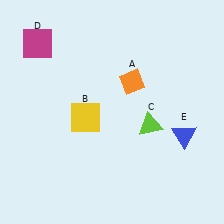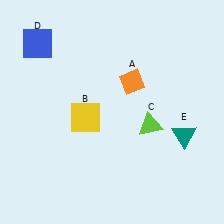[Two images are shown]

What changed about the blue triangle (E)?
In Image 1, E is blue. In Image 2, it changed to teal.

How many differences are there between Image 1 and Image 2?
There are 2 differences between the two images.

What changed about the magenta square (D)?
In Image 1, D is magenta. In Image 2, it changed to blue.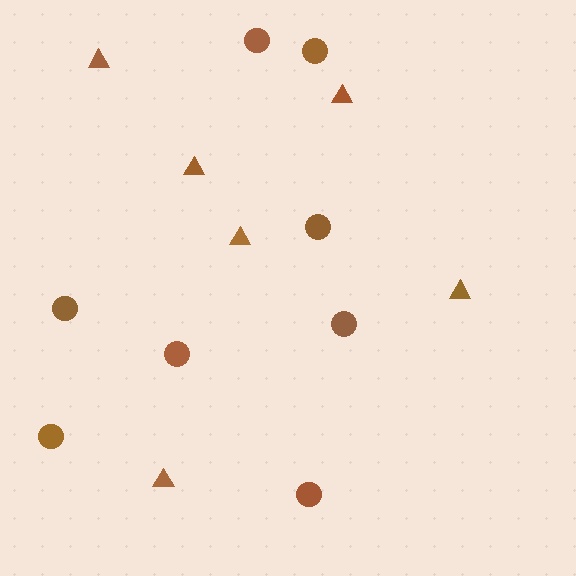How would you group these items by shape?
There are 2 groups: one group of circles (8) and one group of triangles (6).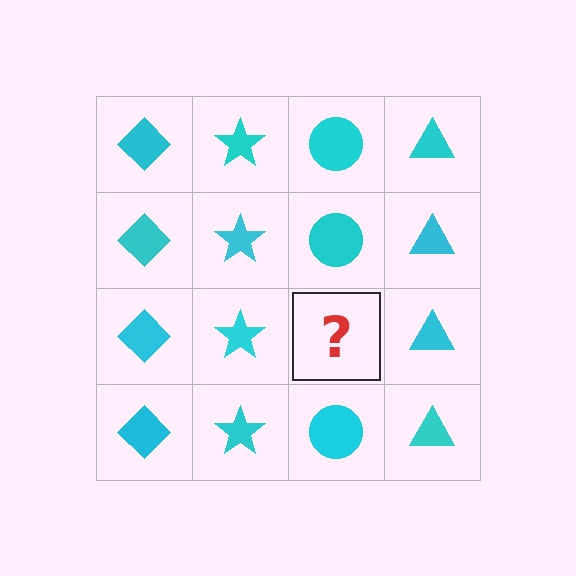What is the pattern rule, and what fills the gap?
The rule is that each column has a consistent shape. The gap should be filled with a cyan circle.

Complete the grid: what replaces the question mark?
The question mark should be replaced with a cyan circle.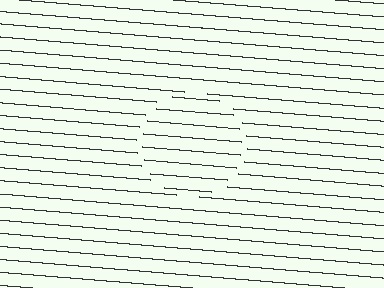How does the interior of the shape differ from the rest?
The interior of the shape contains the same grating, shifted by half a period — the contour is defined by the phase discontinuity where line-ends from the inner and outer gratings abut.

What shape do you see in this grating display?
An illusory circle. The interior of the shape contains the same grating, shifted by half a period — the contour is defined by the phase discontinuity where line-ends from the inner and outer gratings abut.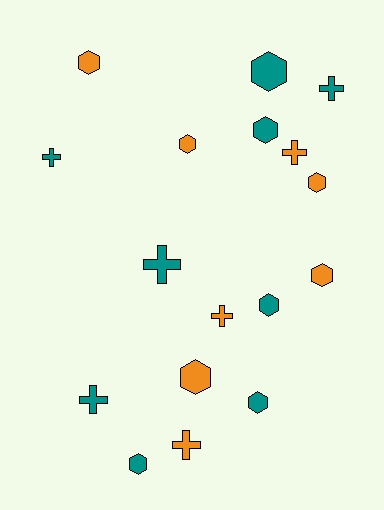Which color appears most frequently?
Teal, with 9 objects.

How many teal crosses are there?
There are 4 teal crosses.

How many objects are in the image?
There are 17 objects.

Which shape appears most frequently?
Hexagon, with 10 objects.